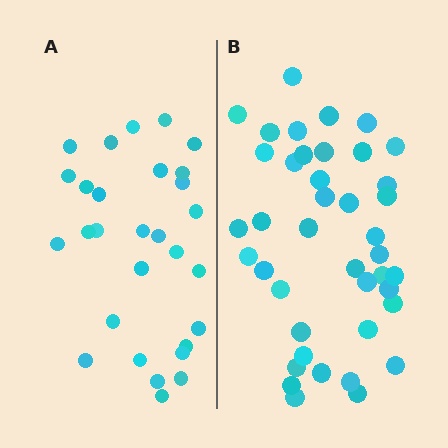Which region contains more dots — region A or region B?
Region B (the right region) has more dots.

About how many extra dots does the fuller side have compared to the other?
Region B has roughly 12 or so more dots than region A.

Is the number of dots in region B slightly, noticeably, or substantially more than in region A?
Region B has noticeably more, but not dramatically so. The ratio is roughly 1.4 to 1.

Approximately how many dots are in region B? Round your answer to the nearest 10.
About 40 dots. (The exact count is 41, which rounds to 40.)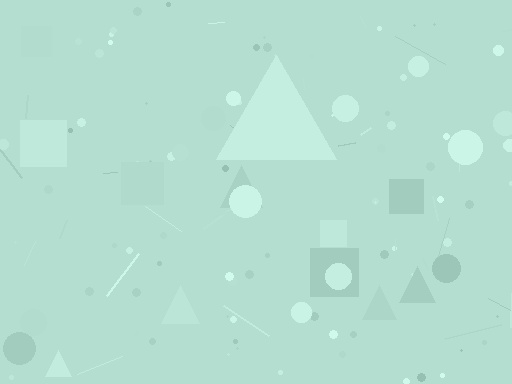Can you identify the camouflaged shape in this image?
The camouflaged shape is a triangle.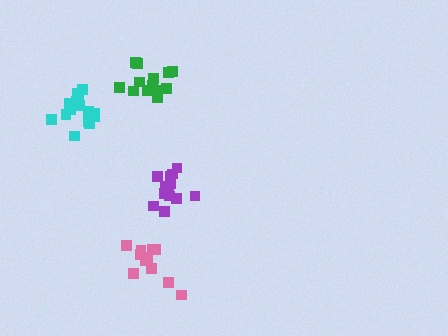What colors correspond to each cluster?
The clusters are colored: green, cyan, purple, pink.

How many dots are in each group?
Group 1: 13 dots, Group 2: 16 dots, Group 3: 13 dots, Group 4: 12 dots (54 total).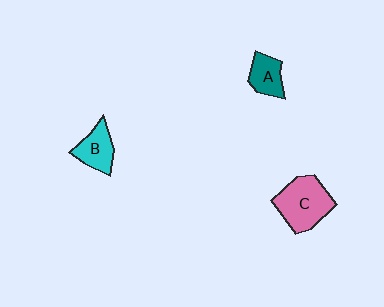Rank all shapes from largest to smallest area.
From largest to smallest: C (pink), B (cyan), A (teal).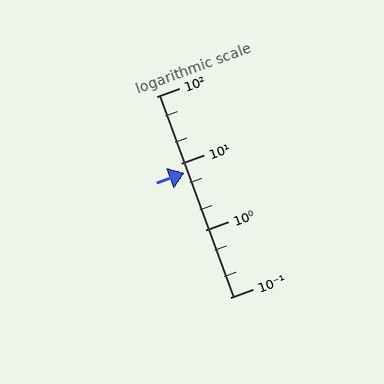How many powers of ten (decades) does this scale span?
The scale spans 3 decades, from 0.1 to 100.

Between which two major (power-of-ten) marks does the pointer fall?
The pointer is between 1 and 10.